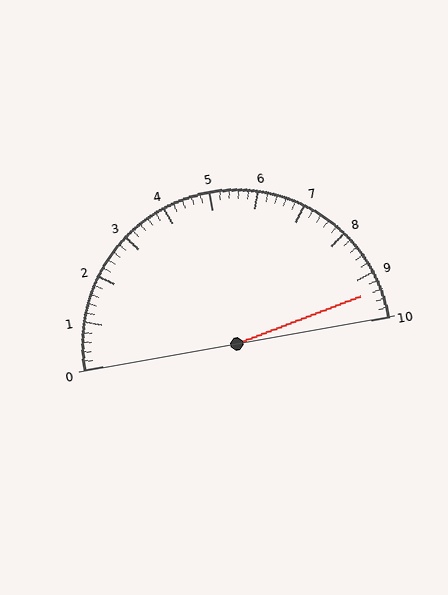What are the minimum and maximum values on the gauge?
The gauge ranges from 0 to 10.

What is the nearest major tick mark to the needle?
The nearest major tick mark is 9.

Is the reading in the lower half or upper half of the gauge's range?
The reading is in the upper half of the range (0 to 10).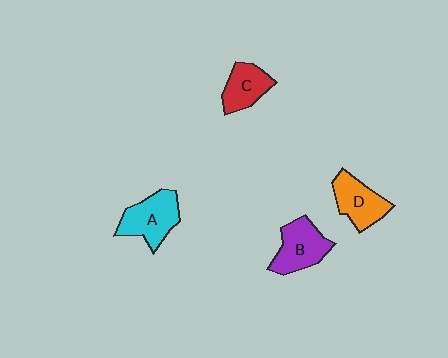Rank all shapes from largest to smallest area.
From largest to smallest: A (cyan), B (purple), D (orange), C (red).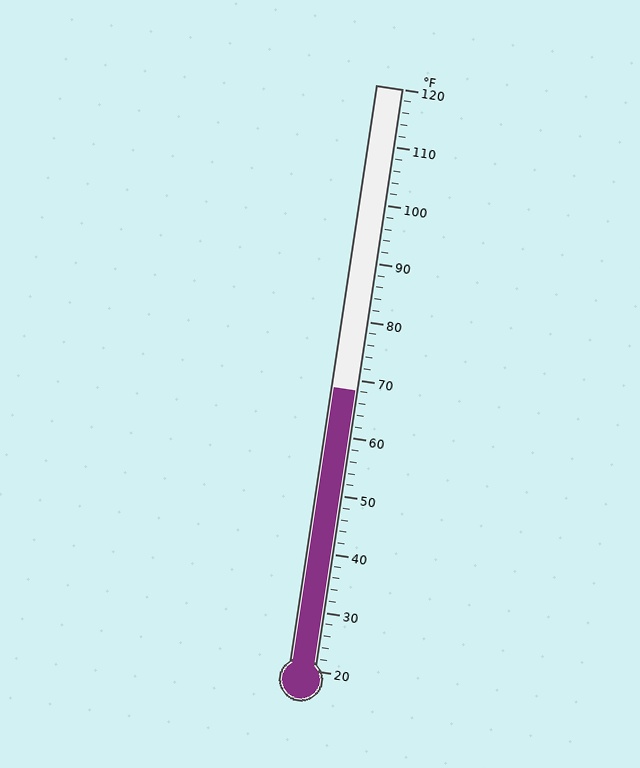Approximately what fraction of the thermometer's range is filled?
The thermometer is filled to approximately 50% of its range.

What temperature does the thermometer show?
The thermometer shows approximately 68°F.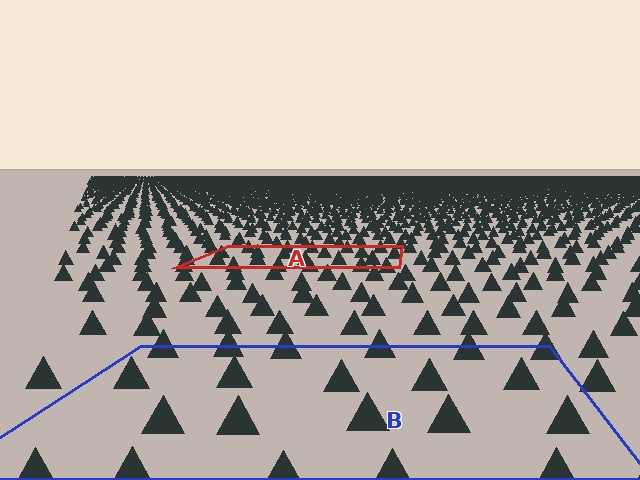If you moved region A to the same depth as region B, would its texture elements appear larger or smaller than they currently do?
They would appear larger. At a closer depth, the same texture elements are projected at a bigger on-screen size.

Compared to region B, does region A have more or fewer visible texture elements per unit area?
Region A has more texture elements per unit area — they are packed more densely because it is farther away.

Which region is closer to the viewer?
Region B is closer. The texture elements there are larger and more spread out.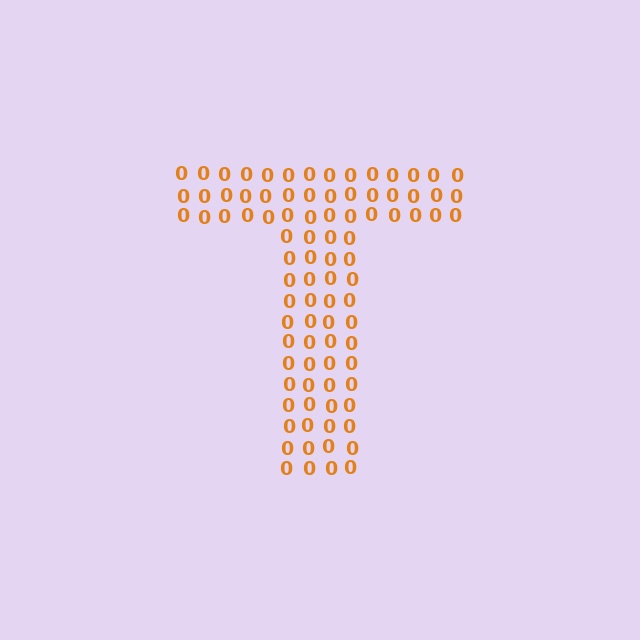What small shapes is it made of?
It is made of small digit 0's.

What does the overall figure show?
The overall figure shows the letter T.